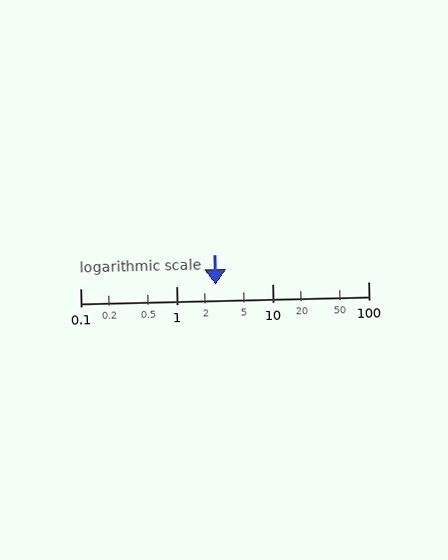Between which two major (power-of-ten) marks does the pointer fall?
The pointer is between 1 and 10.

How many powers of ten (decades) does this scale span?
The scale spans 3 decades, from 0.1 to 100.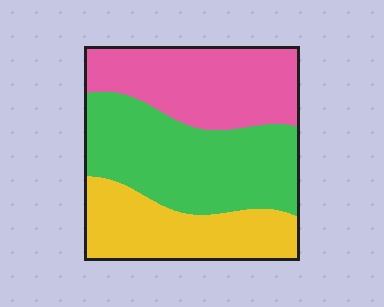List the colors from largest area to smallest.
From largest to smallest: green, pink, yellow.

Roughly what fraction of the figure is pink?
Pink takes up about one third (1/3) of the figure.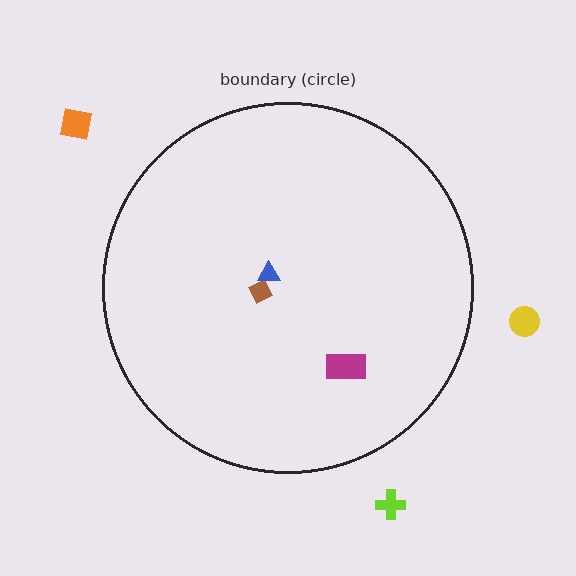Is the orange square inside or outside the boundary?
Outside.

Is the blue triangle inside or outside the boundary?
Inside.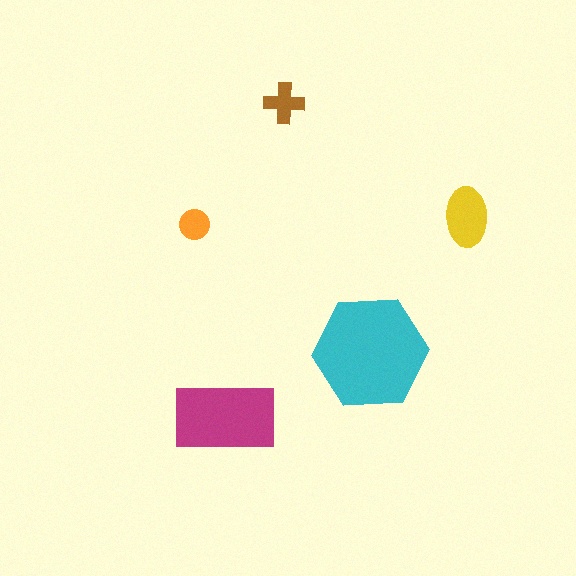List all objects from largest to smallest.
The cyan hexagon, the magenta rectangle, the yellow ellipse, the brown cross, the orange circle.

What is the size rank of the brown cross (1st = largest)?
4th.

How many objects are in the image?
There are 5 objects in the image.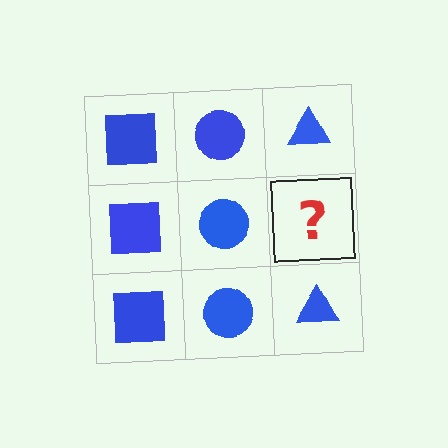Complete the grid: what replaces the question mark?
The question mark should be replaced with a blue triangle.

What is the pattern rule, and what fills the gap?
The rule is that each column has a consistent shape. The gap should be filled with a blue triangle.